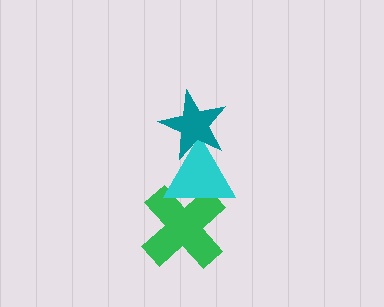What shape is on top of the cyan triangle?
The teal star is on top of the cyan triangle.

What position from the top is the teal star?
The teal star is 1st from the top.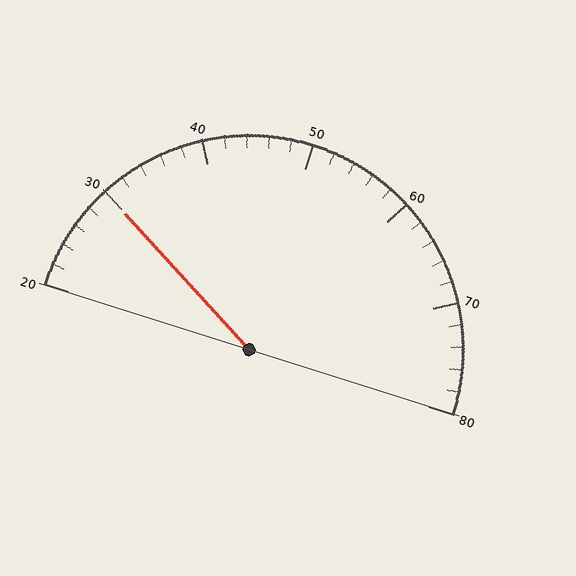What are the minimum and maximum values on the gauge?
The gauge ranges from 20 to 80.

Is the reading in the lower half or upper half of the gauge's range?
The reading is in the lower half of the range (20 to 80).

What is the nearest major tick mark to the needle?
The nearest major tick mark is 30.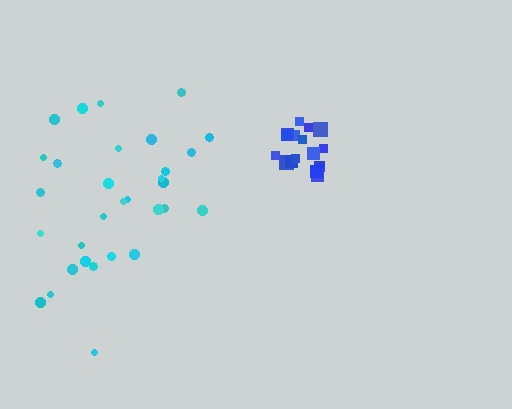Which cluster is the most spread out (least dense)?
Cyan.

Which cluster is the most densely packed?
Blue.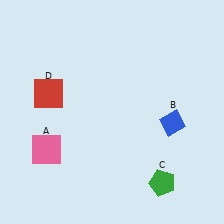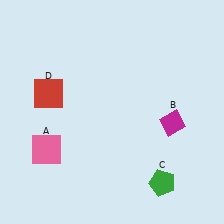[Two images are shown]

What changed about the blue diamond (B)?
In Image 1, B is blue. In Image 2, it changed to magenta.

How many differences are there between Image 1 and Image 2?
There is 1 difference between the two images.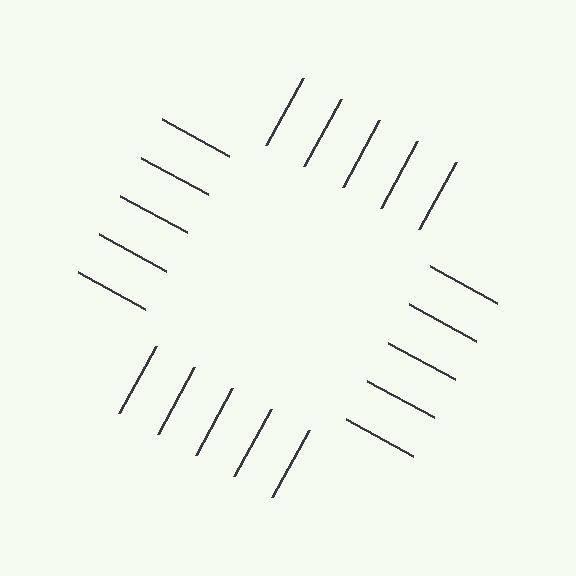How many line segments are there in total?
20 — 5 along each of the 4 edges.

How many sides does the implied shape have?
4 sides — the line-ends trace a square.